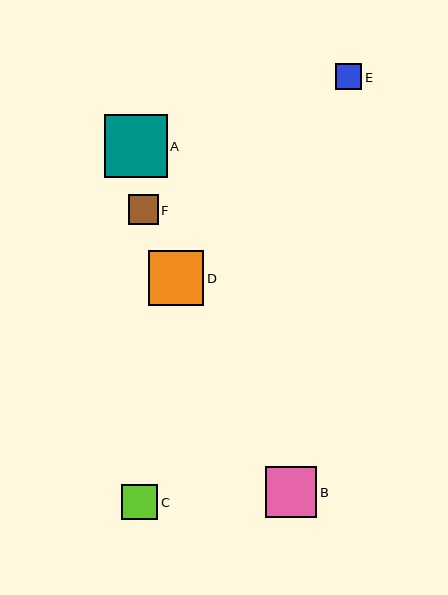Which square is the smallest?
Square E is the smallest with a size of approximately 26 pixels.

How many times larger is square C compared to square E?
Square C is approximately 1.4 times the size of square E.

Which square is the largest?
Square A is the largest with a size of approximately 63 pixels.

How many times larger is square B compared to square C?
Square B is approximately 1.4 times the size of square C.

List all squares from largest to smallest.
From largest to smallest: A, D, B, C, F, E.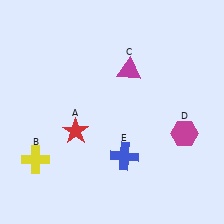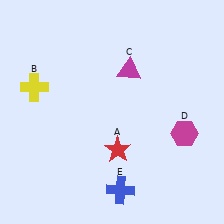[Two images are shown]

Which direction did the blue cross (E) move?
The blue cross (E) moved down.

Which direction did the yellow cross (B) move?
The yellow cross (B) moved up.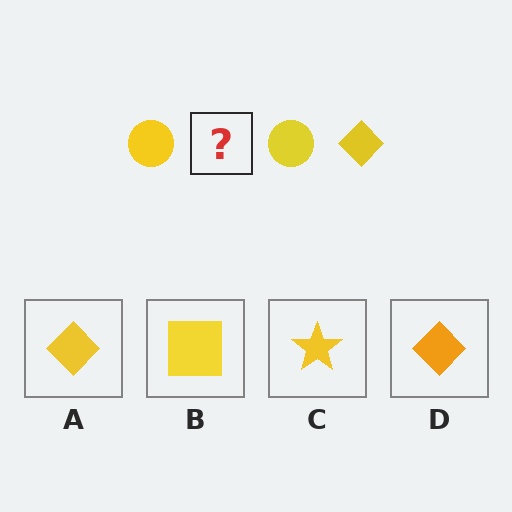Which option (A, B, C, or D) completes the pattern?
A.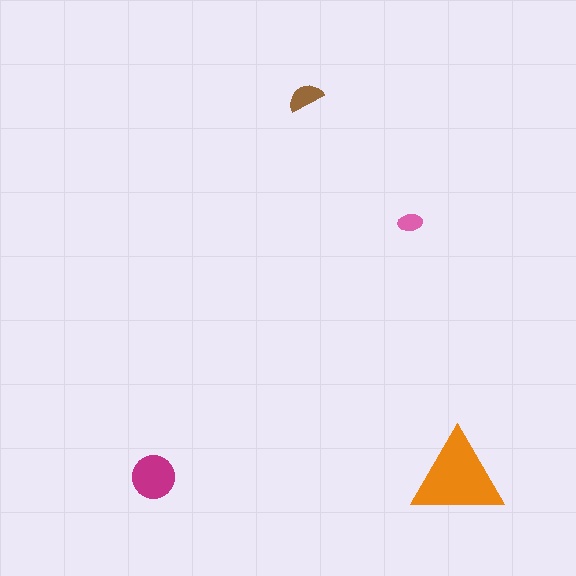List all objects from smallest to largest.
The pink ellipse, the brown semicircle, the magenta circle, the orange triangle.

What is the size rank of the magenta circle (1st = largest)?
2nd.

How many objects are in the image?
There are 4 objects in the image.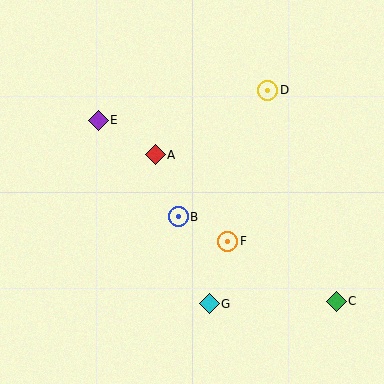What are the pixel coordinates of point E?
Point E is at (98, 120).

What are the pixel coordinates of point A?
Point A is at (155, 155).